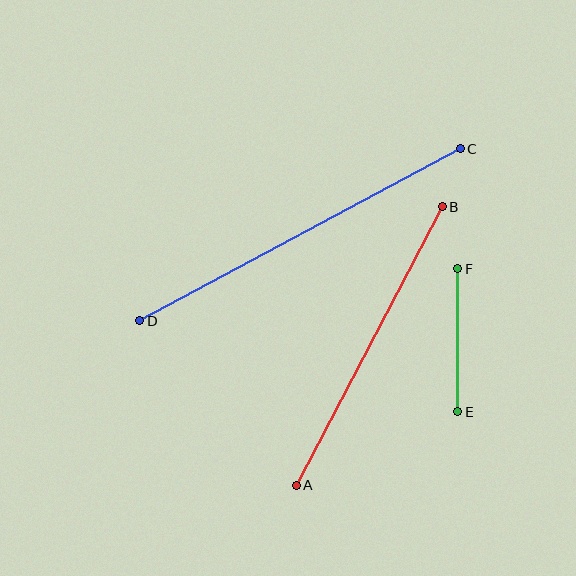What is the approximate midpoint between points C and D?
The midpoint is at approximately (300, 235) pixels.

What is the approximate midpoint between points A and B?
The midpoint is at approximately (369, 346) pixels.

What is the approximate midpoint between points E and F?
The midpoint is at approximately (458, 340) pixels.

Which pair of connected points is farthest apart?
Points C and D are farthest apart.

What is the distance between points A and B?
The distance is approximately 314 pixels.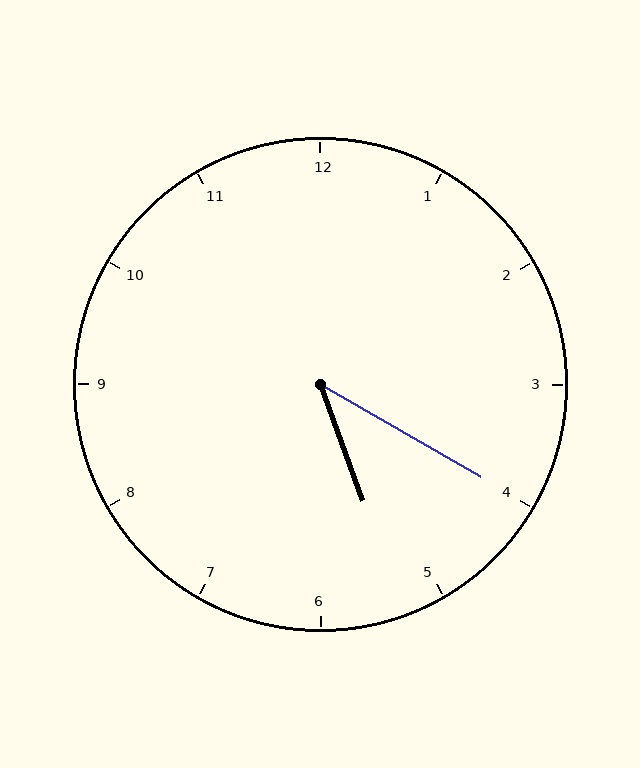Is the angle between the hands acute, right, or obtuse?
It is acute.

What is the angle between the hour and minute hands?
Approximately 40 degrees.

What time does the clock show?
5:20.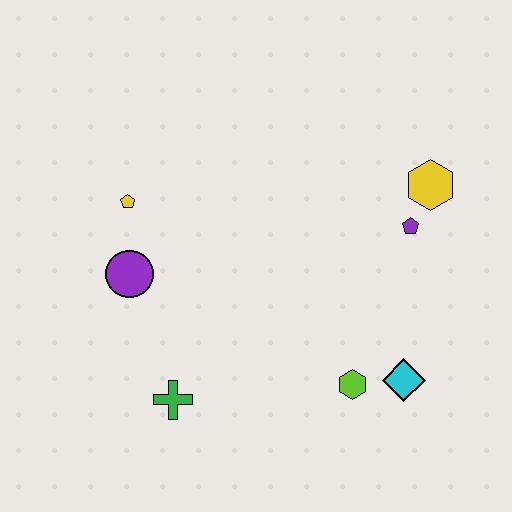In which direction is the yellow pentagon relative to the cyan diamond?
The yellow pentagon is to the left of the cyan diamond.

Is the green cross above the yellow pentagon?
No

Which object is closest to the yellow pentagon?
The purple circle is closest to the yellow pentagon.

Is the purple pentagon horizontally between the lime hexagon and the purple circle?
No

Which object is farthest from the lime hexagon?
The yellow pentagon is farthest from the lime hexagon.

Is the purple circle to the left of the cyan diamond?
Yes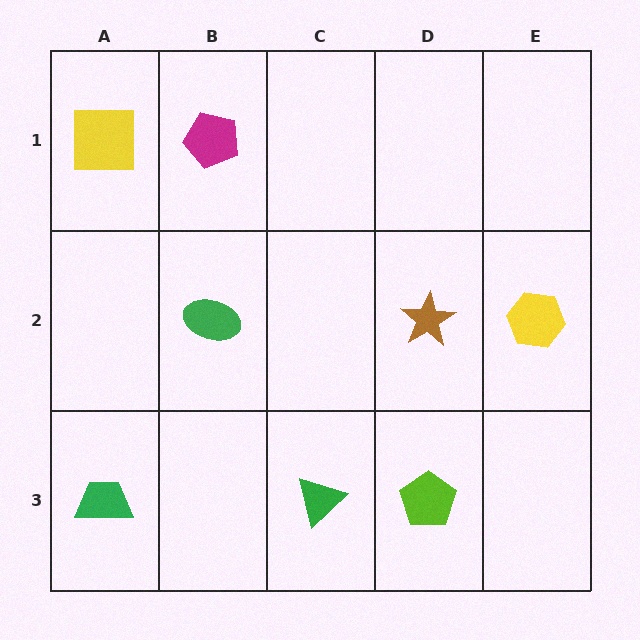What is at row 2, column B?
A green ellipse.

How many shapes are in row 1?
2 shapes.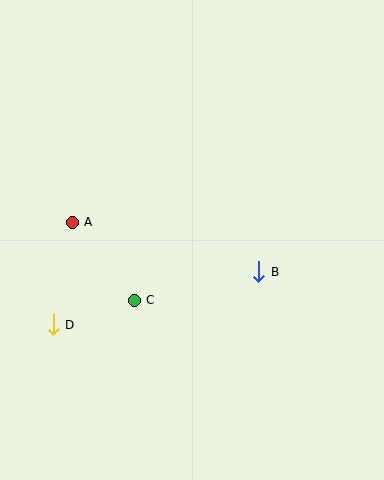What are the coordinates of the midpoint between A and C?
The midpoint between A and C is at (103, 261).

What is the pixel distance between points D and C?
The distance between D and C is 84 pixels.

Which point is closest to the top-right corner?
Point B is closest to the top-right corner.